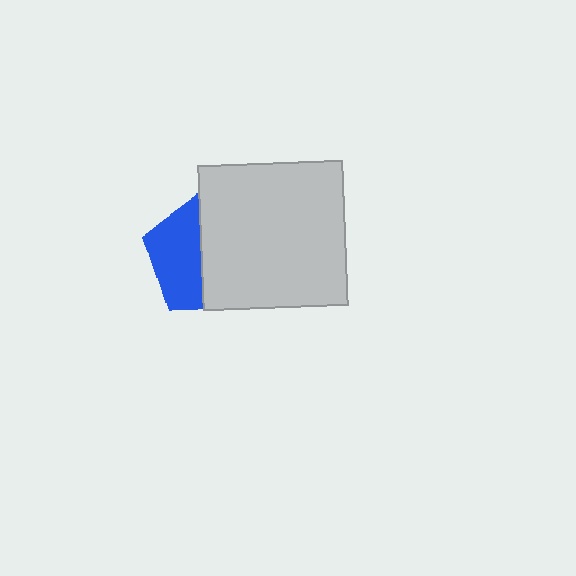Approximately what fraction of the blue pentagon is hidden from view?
Roughly 56% of the blue pentagon is hidden behind the light gray square.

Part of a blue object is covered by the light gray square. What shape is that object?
It is a pentagon.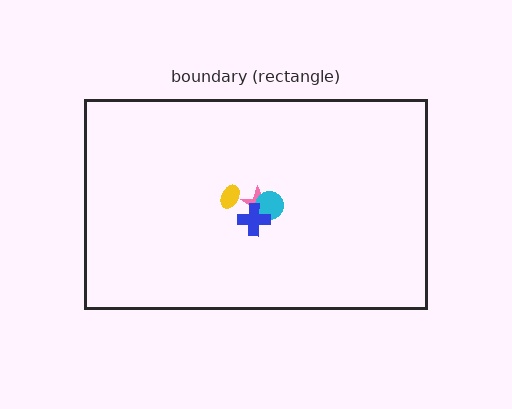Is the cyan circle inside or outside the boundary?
Inside.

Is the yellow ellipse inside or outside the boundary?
Inside.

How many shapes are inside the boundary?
4 inside, 0 outside.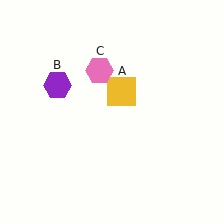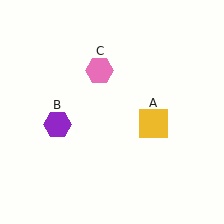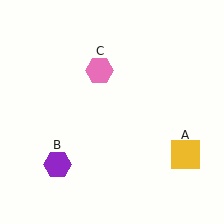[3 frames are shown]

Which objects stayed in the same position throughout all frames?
Pink hexagon (object C) remained stationary.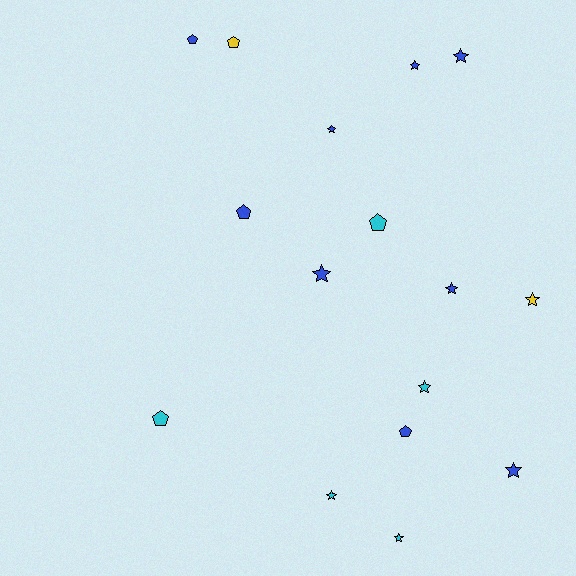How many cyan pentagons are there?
There are 2 cyan pentagons.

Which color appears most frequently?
Blue, with 9 objects.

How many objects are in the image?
There are 16 objects.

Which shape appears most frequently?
Star, with 10 objects.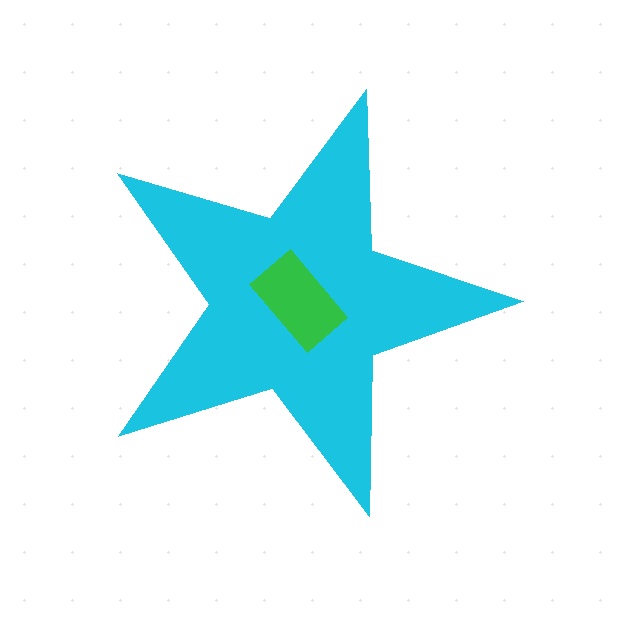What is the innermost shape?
The green rectangle.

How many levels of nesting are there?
2.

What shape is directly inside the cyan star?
The green rectangle.